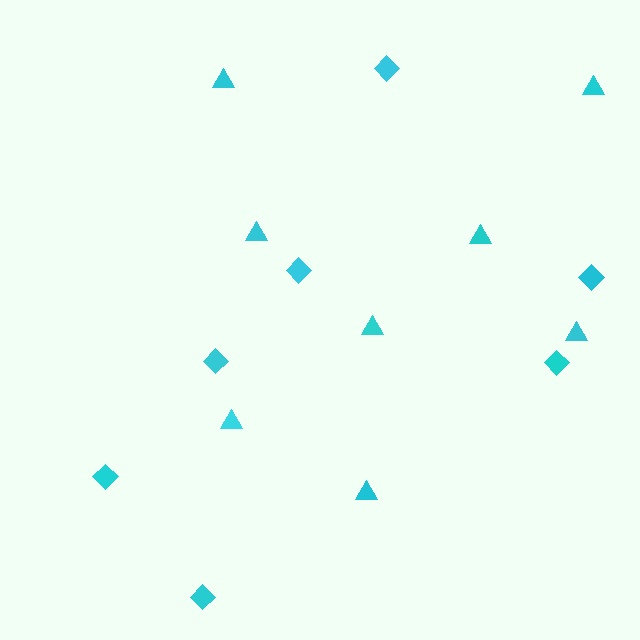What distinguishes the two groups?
There are 2 groups: one group of diamonds (7) and one group of triangles (8).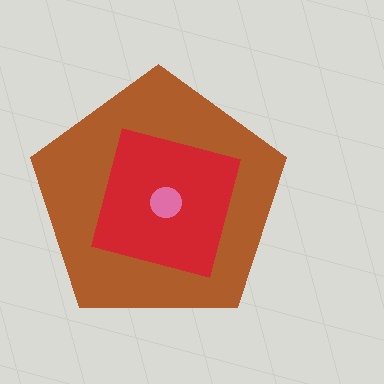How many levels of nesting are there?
3.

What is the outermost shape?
The brown pentagon.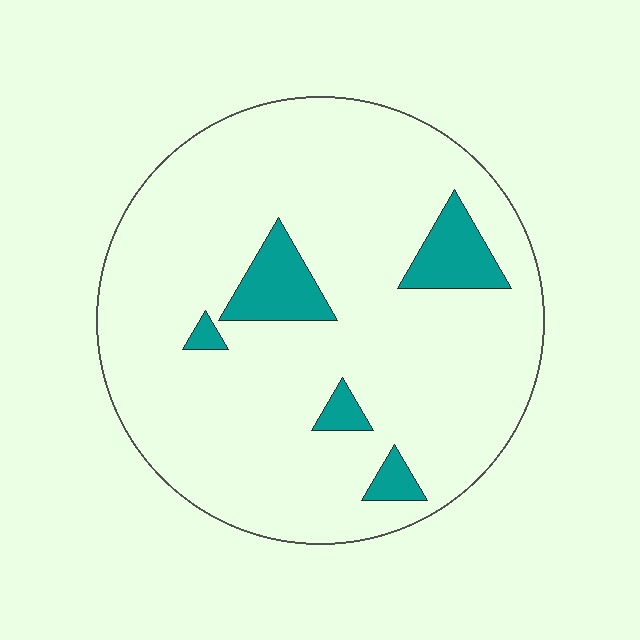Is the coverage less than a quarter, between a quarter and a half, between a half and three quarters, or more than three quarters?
Less than a quarter.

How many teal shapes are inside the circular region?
5.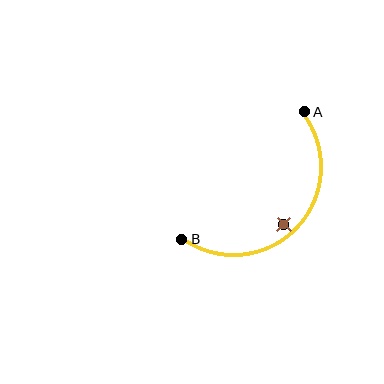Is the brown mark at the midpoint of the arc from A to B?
No — the brown mark does not lie on the arc at all. It sits slightly inside the curve.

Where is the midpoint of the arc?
The arc midpoint is the point on the curve farthest from the straight line joining A and B. It sits below and to the right of that line.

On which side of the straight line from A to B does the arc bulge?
The arc bulges below and to the right of the straight line connecting A and B.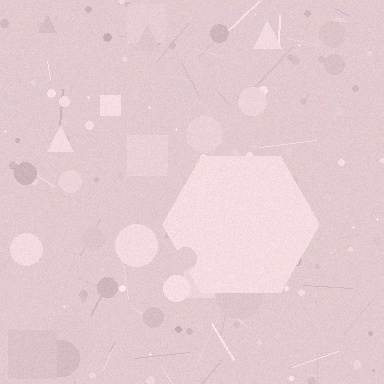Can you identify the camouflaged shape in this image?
The camouflaged shape is a hexagon.